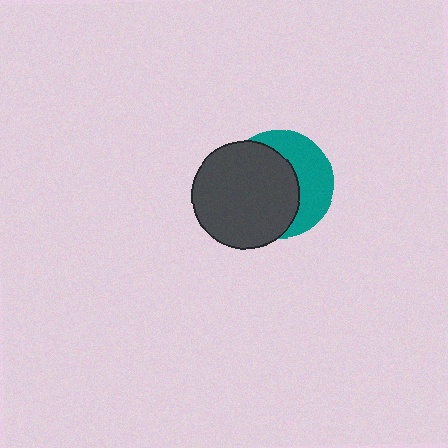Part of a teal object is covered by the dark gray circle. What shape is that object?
It is a circle.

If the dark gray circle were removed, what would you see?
You would see the complete teal circle.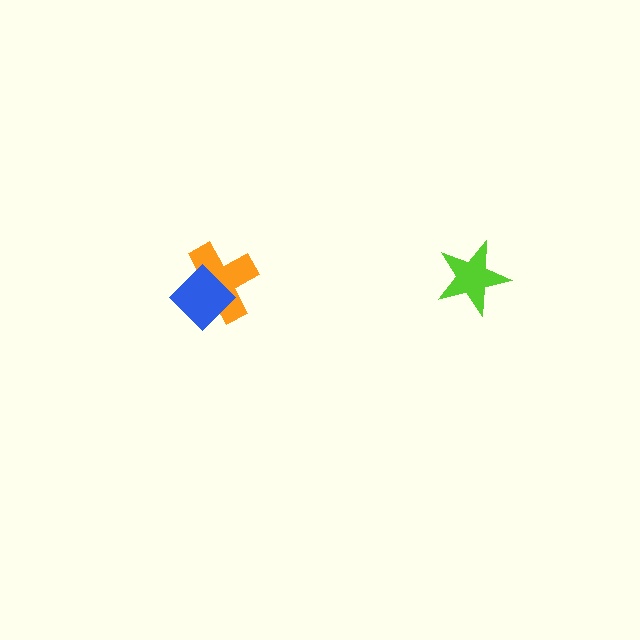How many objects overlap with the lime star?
0 objects overlap with the lime star.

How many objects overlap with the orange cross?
1 object overlaps with the orange cross.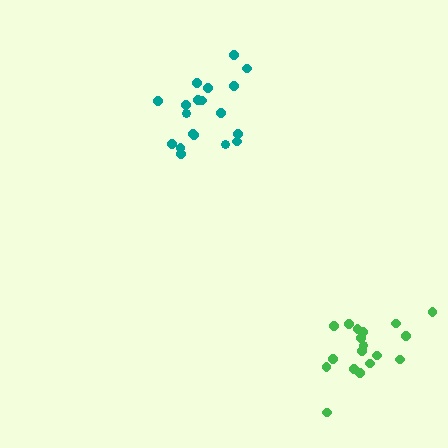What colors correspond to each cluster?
The clusters are colored: green, teal.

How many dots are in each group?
Group 1: 18 dots, Group 2: 19 dots (37 total).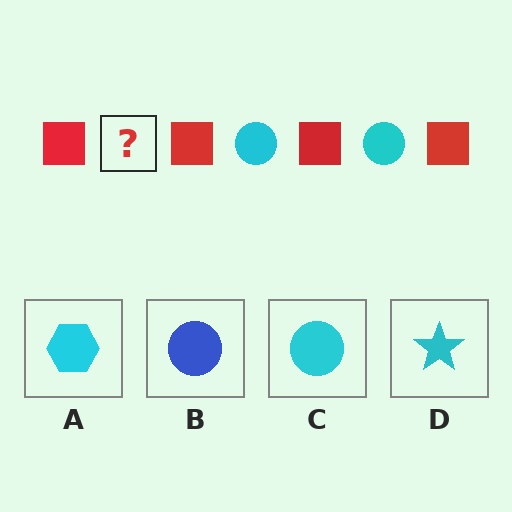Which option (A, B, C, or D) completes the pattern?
C.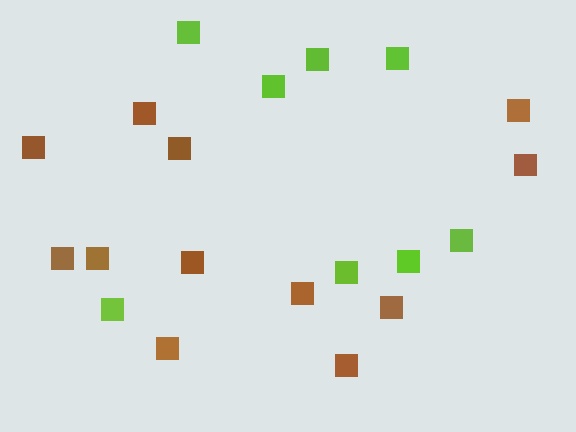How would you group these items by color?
There are 2 groups: one group of lime squares (8) and one group of brown squares (12).